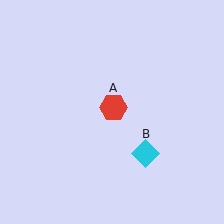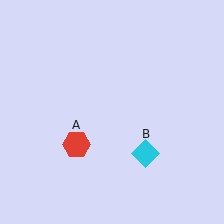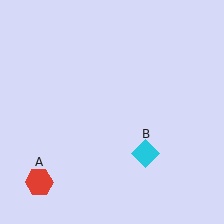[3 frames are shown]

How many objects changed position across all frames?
1 object changed position: red hexagon (object A).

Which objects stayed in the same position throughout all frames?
Cyan diamond (object B) remained stationary.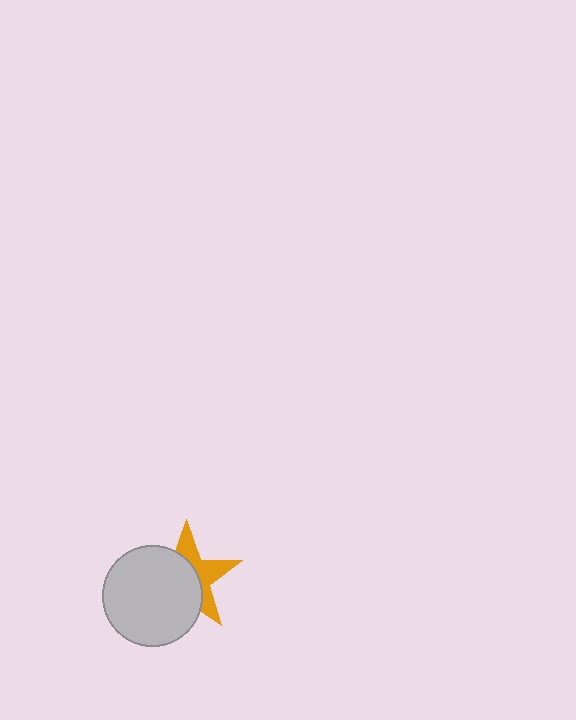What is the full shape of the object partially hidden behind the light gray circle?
The partially hidden object is an orange star.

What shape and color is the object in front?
The object in front is a light gray circle.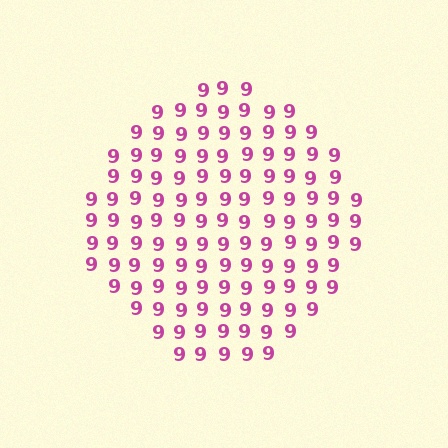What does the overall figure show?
The overall figure shows a circle.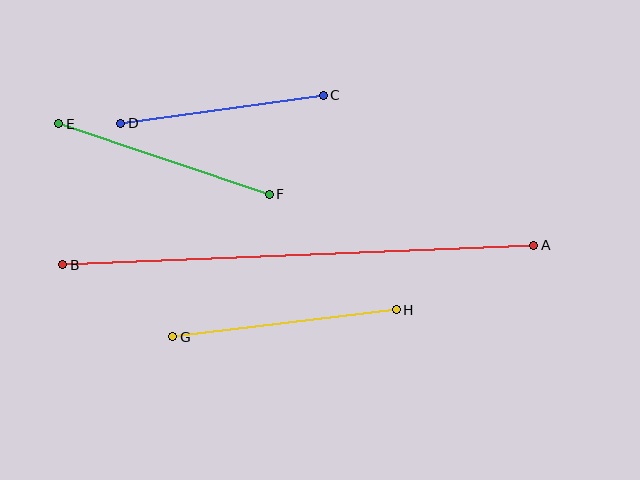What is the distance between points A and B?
The distance is approximately 471 pixels.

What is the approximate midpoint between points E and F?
The midpoint is at approximately (164, 159) pixels.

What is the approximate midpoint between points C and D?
The midpoint is at approximately (222, 109) pixels.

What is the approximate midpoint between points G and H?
The midpoint is at approximately (284, 323) pixels.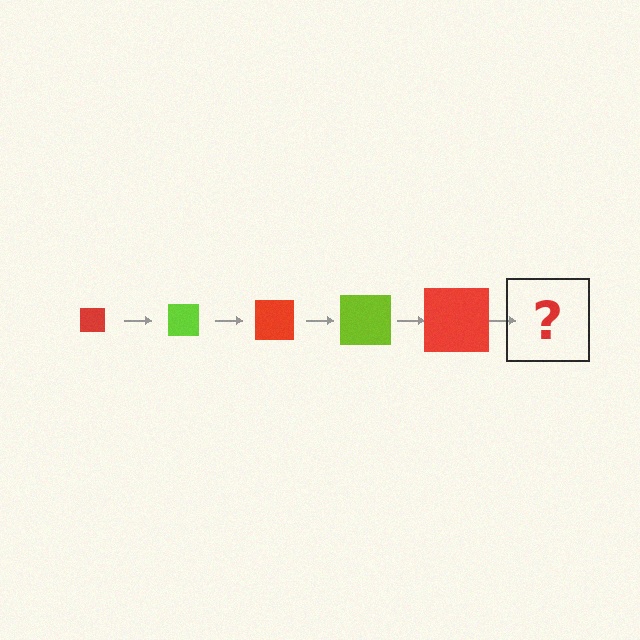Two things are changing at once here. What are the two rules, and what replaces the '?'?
The two rules are that the square grows larger each step and the color cycles through red and lime. The '?' should be a lime square, larger than the previous one.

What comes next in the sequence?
The next element should be a lime square, larger than the previous one.